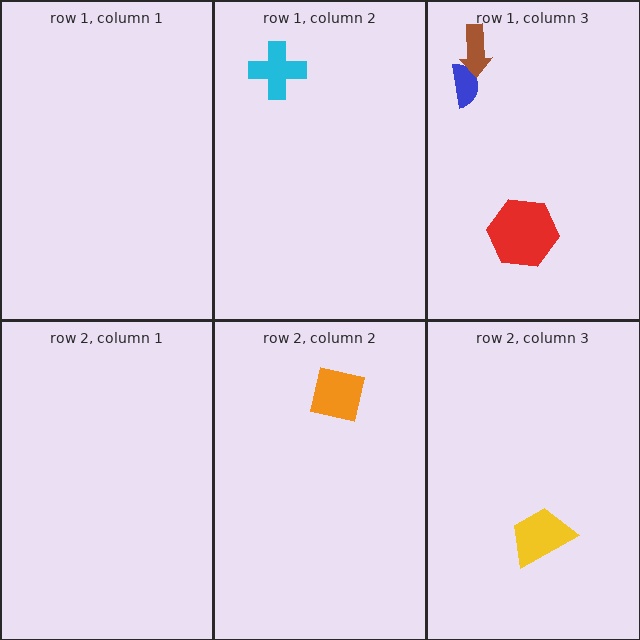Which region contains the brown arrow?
The row 1, column 3 region.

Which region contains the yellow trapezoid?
The row 2, column 3 region.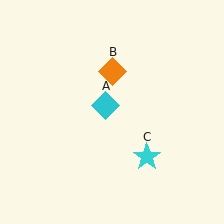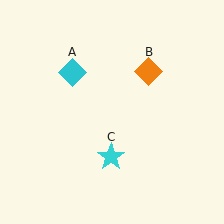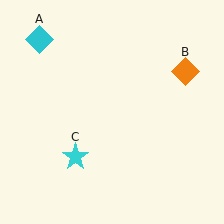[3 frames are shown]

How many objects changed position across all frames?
3 objects changed position: cyan diamond (object A), orange diamond (object B), cyan star (object C).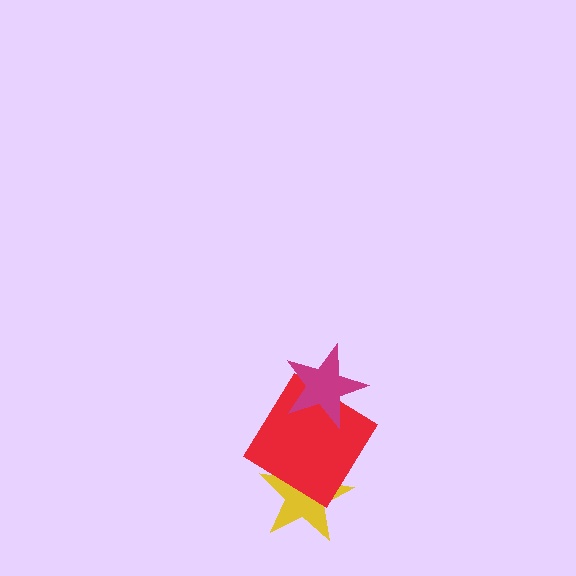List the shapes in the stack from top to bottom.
From top to bottom: the magenta star, the red diamond, the yellow star.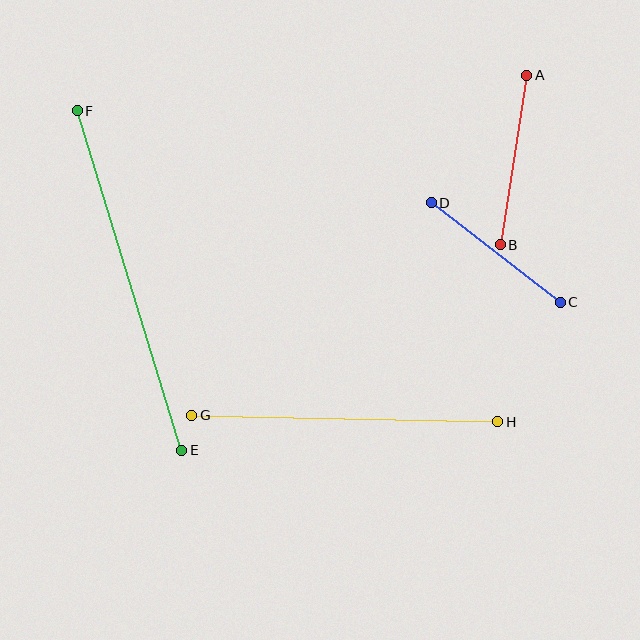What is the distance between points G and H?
The distance is approximately 306 pixels.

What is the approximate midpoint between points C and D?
The midpoint is at approximately (496, 252) pixels.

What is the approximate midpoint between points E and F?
The midpoint is at approximately (129, 280) pixels.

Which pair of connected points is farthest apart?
Points E and F are farthest apart.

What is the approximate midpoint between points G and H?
The midpoint is at approximately (345, 418) pixels.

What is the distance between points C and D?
The distance is approximately 163 pixels.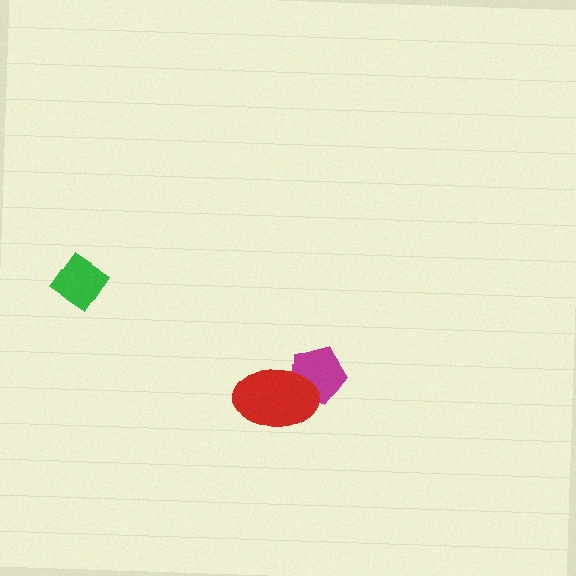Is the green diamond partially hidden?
No, no other shape covers it.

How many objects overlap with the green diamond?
0 objects overlap with the green diamond.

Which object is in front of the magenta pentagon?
The red ellipse is in front of the magenta pentagon.